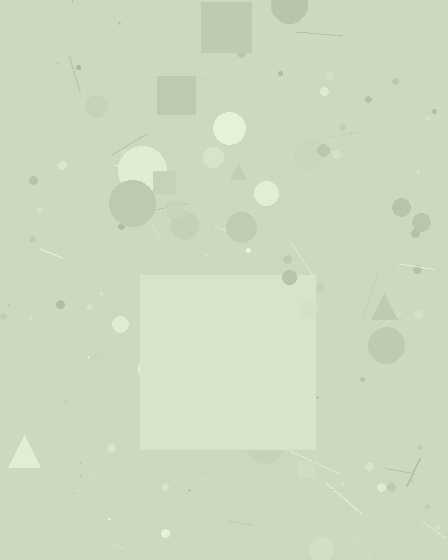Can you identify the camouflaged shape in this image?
The camouflaged shape is a square.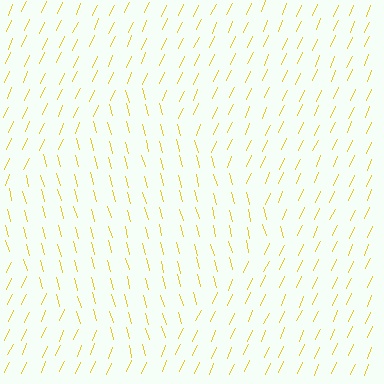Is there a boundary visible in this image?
Yes, there is a texture boundary formed by a change in line orientation.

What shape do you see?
I see a diamond.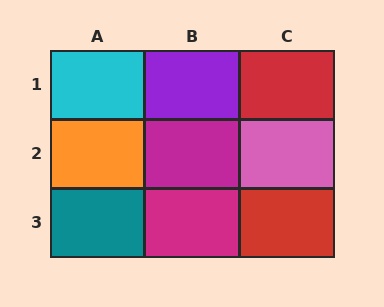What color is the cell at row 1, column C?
Red.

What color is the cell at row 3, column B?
Magenta.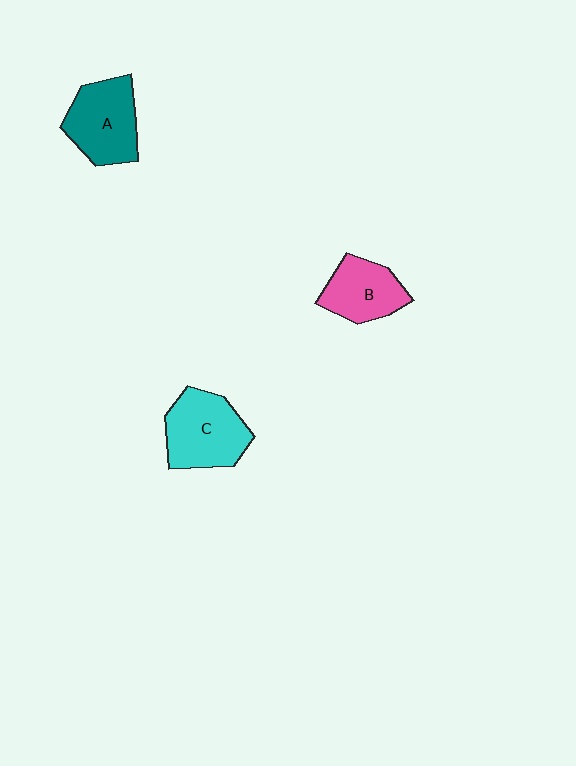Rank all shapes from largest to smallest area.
From largest to smallest: C (cyan), A (teal), B (pink).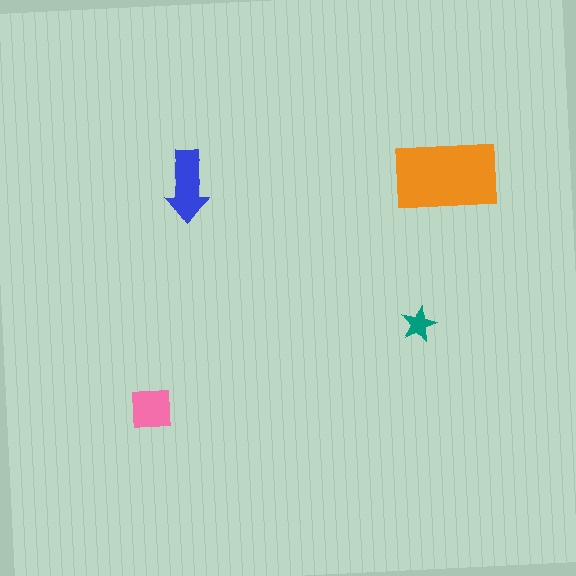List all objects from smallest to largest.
The teal star, the pink square, the blue arrow, the orange rectangle.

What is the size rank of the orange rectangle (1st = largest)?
1st.